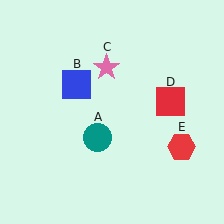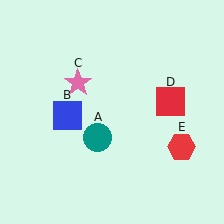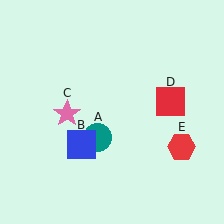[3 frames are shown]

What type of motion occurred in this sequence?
The blue square (object B), pink star (object C) rotated counterclockwise around the center of the scene.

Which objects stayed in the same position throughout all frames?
Teal circle (object A) and red square (object D) and red hexagon (object E) remained stationary.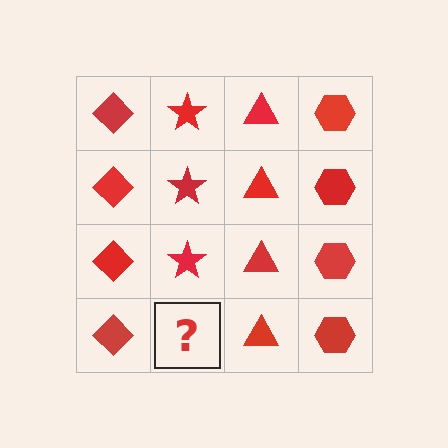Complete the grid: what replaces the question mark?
The question mark should be replaced with a red star.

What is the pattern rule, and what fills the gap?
The rule is that each column has a consistent shape. The gap should be filled with a red star.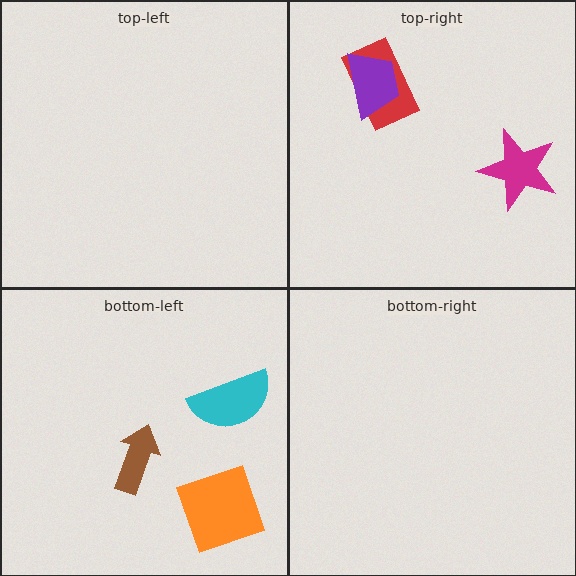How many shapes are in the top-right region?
3.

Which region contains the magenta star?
The top-right region.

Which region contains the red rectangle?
The top-right region.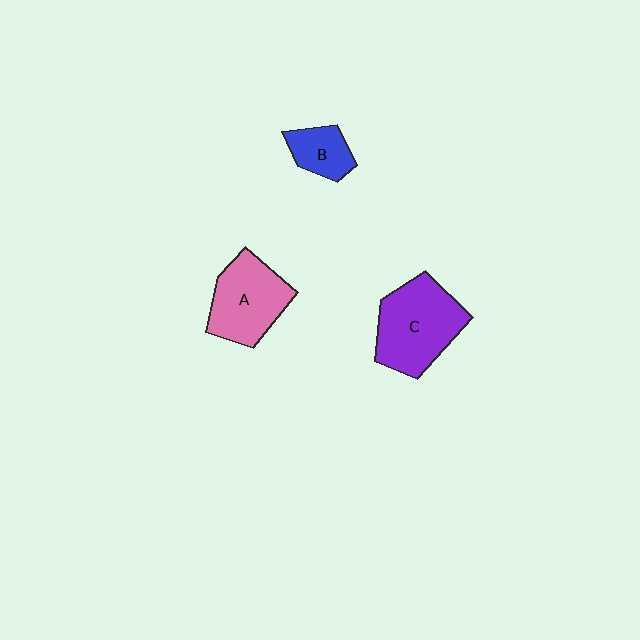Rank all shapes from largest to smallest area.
From largest to smallest: C (purple), A (pink), B (blue).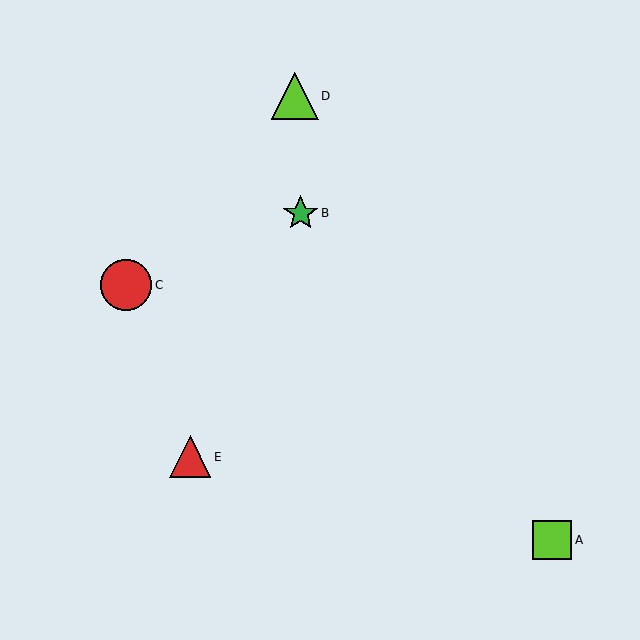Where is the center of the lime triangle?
The center of the lime triangle is at (295, 96).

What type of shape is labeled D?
Shape D is a lime triangle.